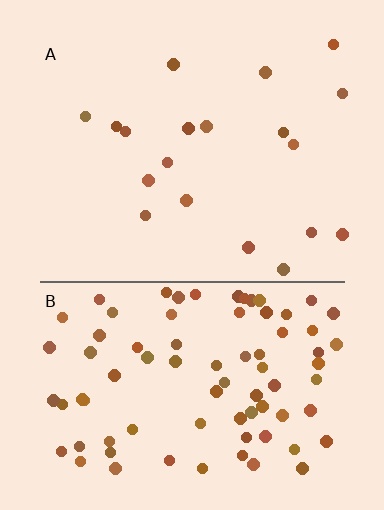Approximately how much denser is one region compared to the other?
Approximately 4.4× — region B over region A.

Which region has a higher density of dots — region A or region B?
B (the bottom).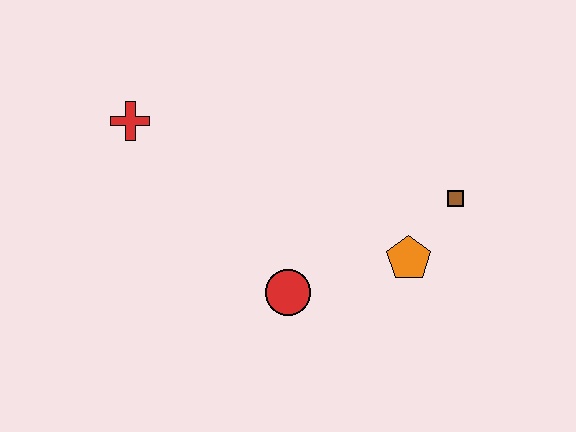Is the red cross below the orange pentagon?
No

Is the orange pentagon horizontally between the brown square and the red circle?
Yes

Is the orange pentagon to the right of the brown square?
No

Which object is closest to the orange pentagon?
The brown square is closest to the orange pentagon.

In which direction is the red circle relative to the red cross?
The red circle is below the red cross.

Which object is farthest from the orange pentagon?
The red cross is farthest from the orange pentagon.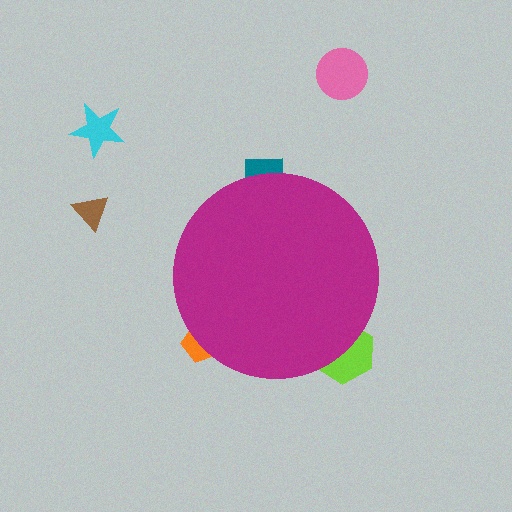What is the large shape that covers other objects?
A magenta circle.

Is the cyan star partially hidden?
No, the cyan star is fully visible.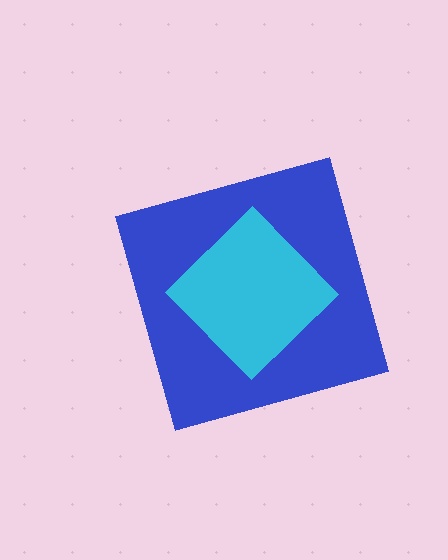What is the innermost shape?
The cyan diamond.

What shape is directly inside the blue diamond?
The cyan diamond.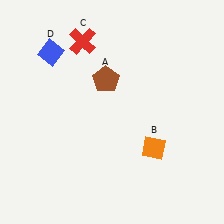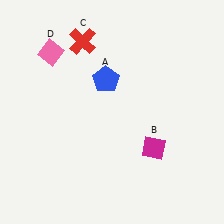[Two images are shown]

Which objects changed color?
A changed from brown to blue. B changed from orange to magenta. D changed from blue to pink.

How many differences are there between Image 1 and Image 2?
There are 3 differences between the two images.